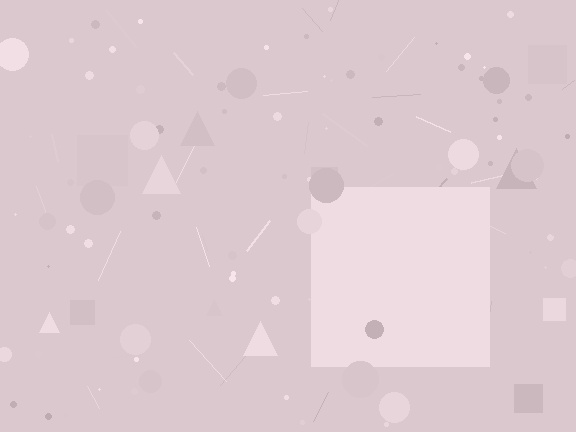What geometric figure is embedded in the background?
A square is embedded in the background.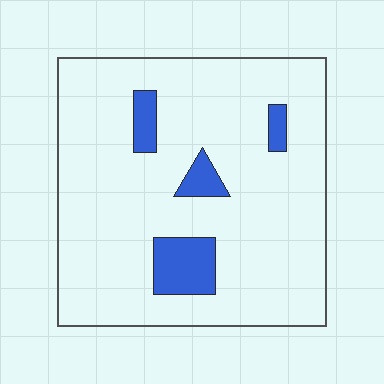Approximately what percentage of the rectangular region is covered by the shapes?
Approximately 10%.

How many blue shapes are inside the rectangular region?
4.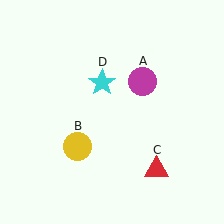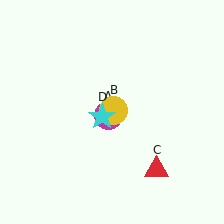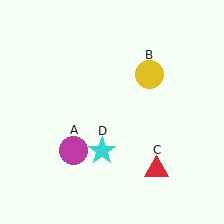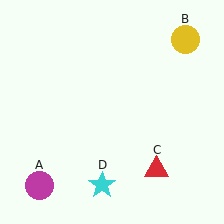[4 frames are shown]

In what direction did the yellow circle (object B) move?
The yellow circle (object B) moved up and to the right.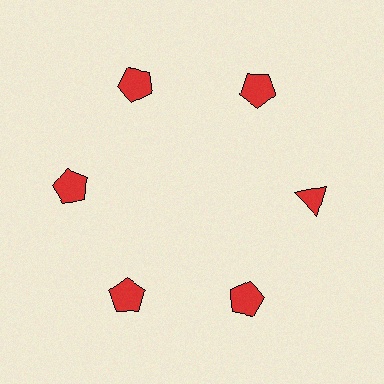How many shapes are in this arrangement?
There are 6 shapes arranged in a ring pattern.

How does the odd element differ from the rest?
It has a different shape: triangle instead of pentagon.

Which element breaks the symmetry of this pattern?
The red triangle at roughly the 3 o'clock position breaks the symmetry. All other shapes are red pentagons.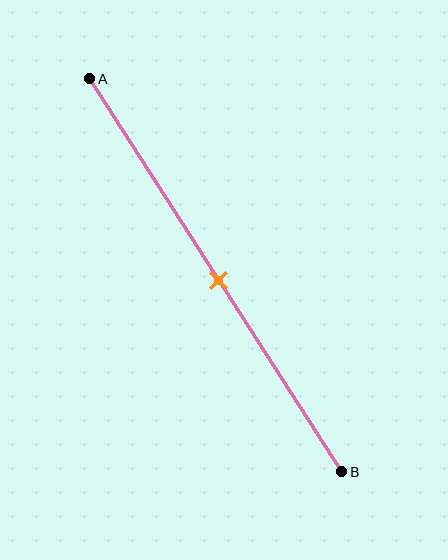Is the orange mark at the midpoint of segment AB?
Yes, the mark is approximately at the midpoint.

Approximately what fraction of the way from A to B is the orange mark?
The orange mark is approximately 50% of the way from A to B.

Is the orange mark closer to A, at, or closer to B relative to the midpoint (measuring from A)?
The orange mark is approximately at the midpoint of segment AB.